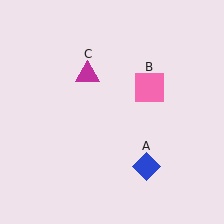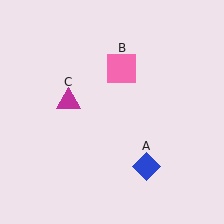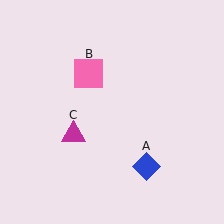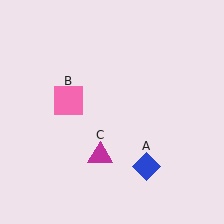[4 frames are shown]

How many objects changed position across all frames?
2 objects changed position: pink square (object B), magenta triangle (object C).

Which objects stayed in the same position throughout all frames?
Blue diamond (object A) remained stationary.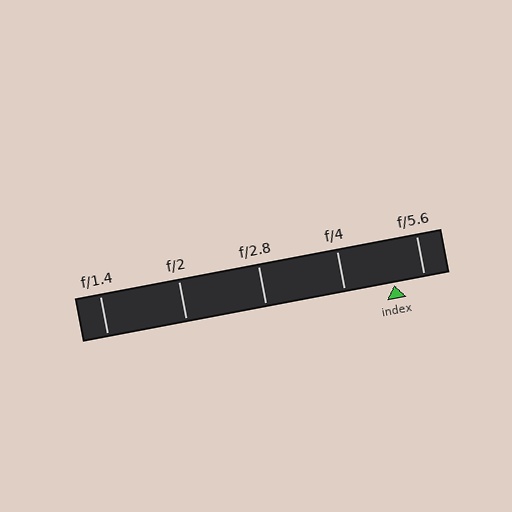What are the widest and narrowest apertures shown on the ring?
The widest aperture shown is f/1.4 and the narrowest is f/5.6.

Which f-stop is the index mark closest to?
The index mark is closest to f/5.6.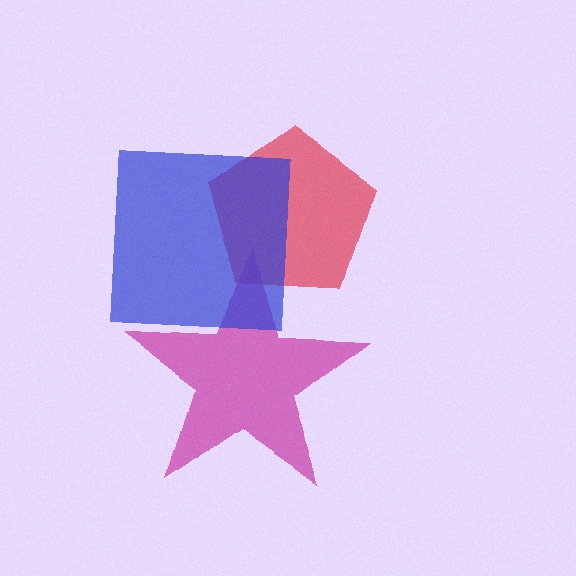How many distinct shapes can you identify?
There are 3 distinct shapes: a red pentagon, a magenta star, a blue square.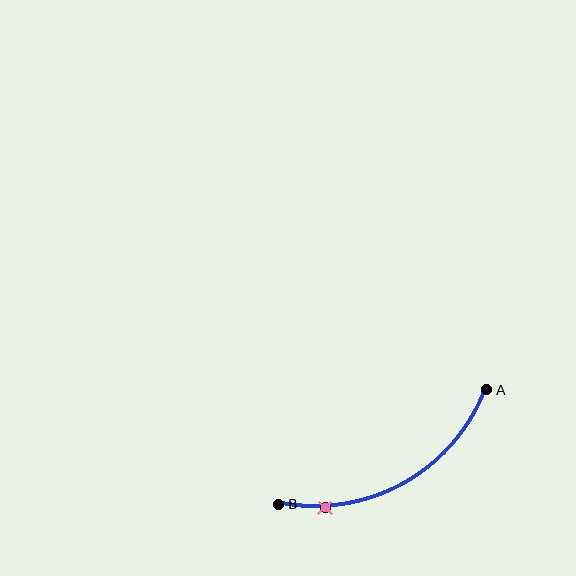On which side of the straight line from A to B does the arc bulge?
The arc bulges below the straight line connecting A and B.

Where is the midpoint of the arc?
The arc midpoint is the point on the curve farthest from the straight line joining A and B. It sits below that line.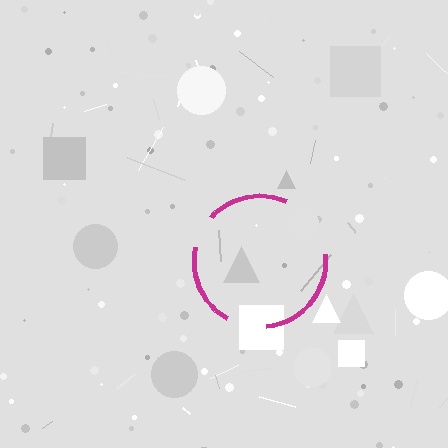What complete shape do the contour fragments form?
The contour fragments form a circle.